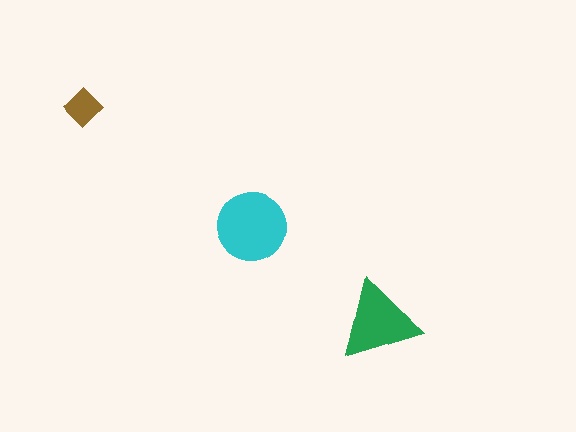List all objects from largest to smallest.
The cyan circle, the green triangle, the brown diamond.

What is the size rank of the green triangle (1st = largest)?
2nd.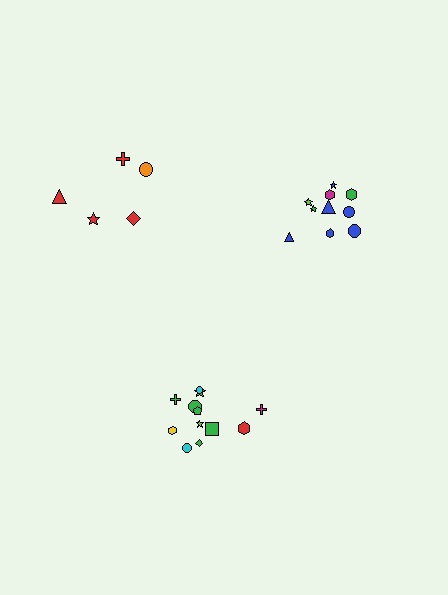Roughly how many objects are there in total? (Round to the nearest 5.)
Roughly 25 objects in total.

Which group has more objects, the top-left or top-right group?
The top-right group.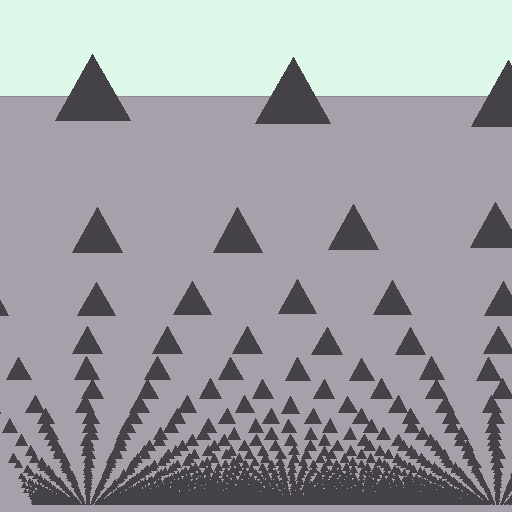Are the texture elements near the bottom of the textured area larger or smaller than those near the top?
Smaller. The gradient is inverted — elements near the bottom are smaller and denser.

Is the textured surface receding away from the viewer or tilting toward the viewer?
The surface appears to tilt toward the viewer. Texture elements get larger and sparser toward the top.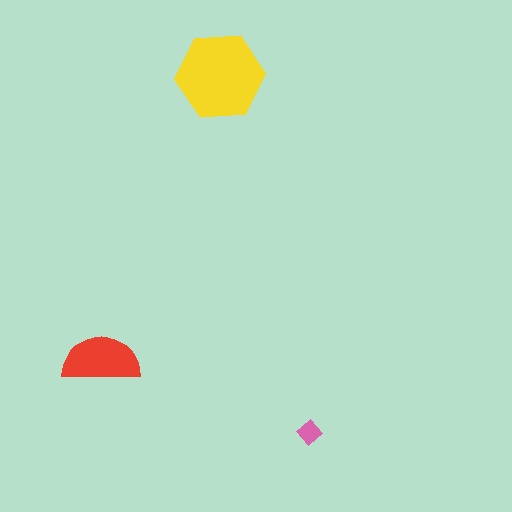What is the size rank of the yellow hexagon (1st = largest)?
1st.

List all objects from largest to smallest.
The yellow hexagon, the red semicircle, the pink diamond.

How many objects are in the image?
There are 3 objects in the image.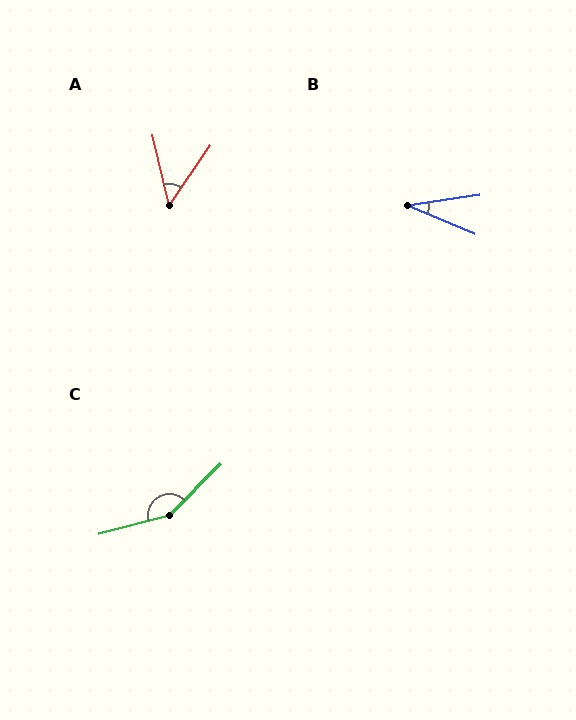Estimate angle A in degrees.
Approximately 48 degrees.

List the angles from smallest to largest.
B (31°), A (48°), C (150°).